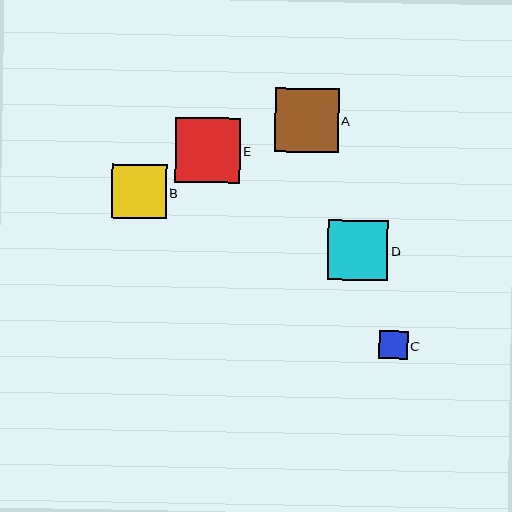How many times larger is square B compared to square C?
Square B is approximately 1.9 times the size of square C.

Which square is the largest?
Square E is the largest with a size of approximately 65 pixels.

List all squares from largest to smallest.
From largest to smallest: E, A, D, B, C.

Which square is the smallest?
Square C is the smallest with a size of approximately 28 pixels.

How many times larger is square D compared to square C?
Square D is approximately 2.1 times the size of square C.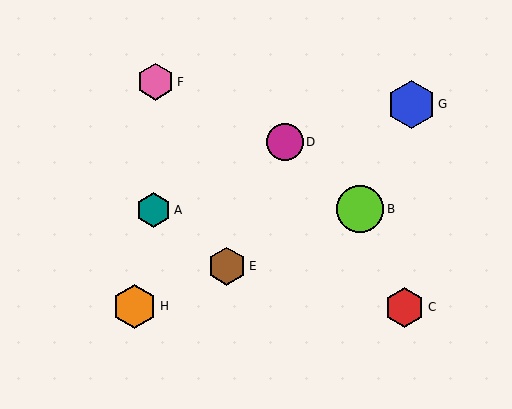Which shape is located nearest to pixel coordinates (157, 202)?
The teal hexagon (labeled A) at (153, 210) is nearest to that location.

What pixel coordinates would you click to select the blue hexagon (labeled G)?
Click at (411, 104) to select the blue hexagon G.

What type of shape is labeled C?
Shape C is a red hexagon.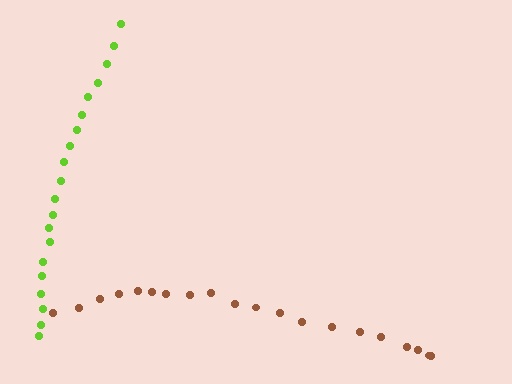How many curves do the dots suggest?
There are 2 distinct paths.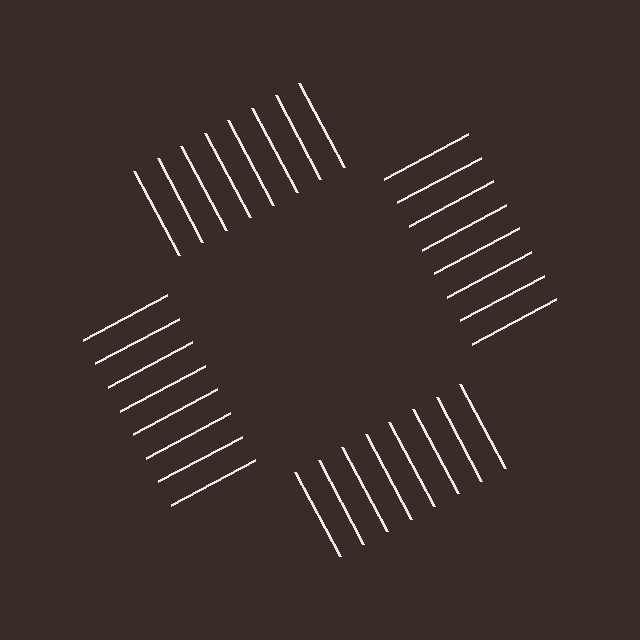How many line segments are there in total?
32 — 8 along each of the 4 edges.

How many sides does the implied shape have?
4 sides — the line-ends trace a square.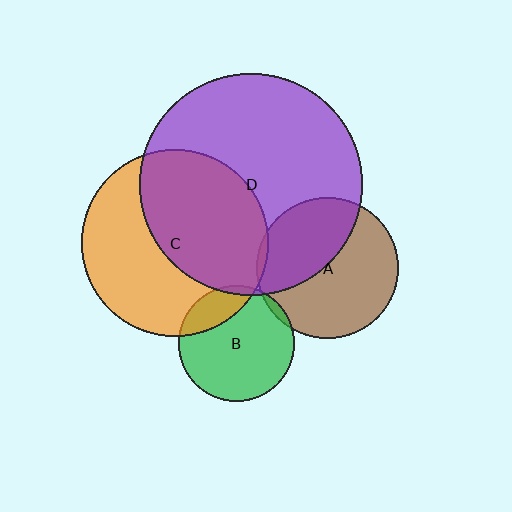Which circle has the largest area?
Circle D (purple).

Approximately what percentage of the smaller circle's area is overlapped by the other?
Approximately 40%.